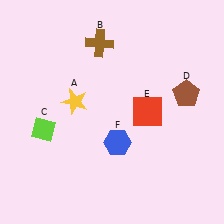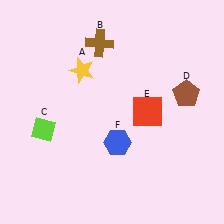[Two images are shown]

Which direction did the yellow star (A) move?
The yellow star (A) moved up.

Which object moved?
The yellow star (A) moved up.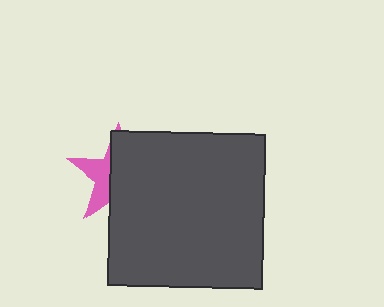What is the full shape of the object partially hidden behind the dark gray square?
The partially hidden object is a pink star.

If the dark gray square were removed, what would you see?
You would see the complete pink star.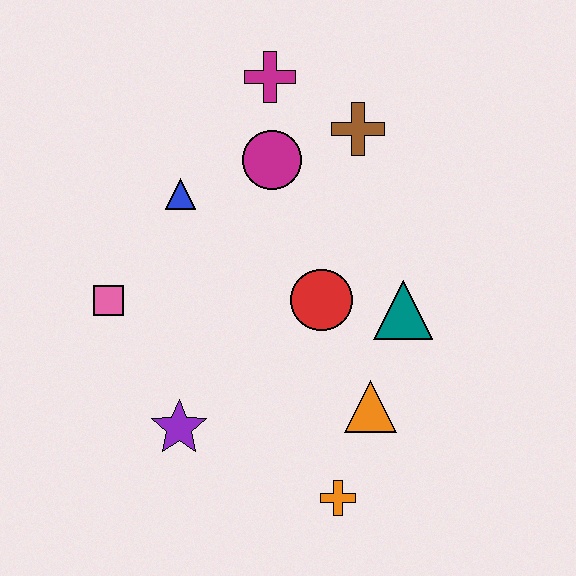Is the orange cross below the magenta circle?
Yes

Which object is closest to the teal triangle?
The red circle is closest to the teal triangle.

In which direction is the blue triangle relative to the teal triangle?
The blue triangle is to the left of the teal triangle.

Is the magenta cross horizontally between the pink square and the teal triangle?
Yes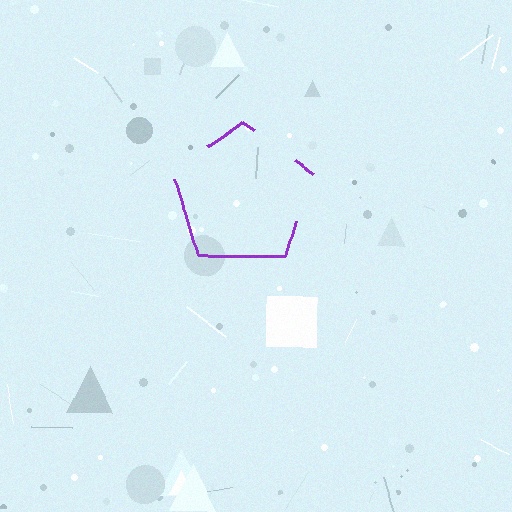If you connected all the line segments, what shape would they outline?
They would outline a pentagon.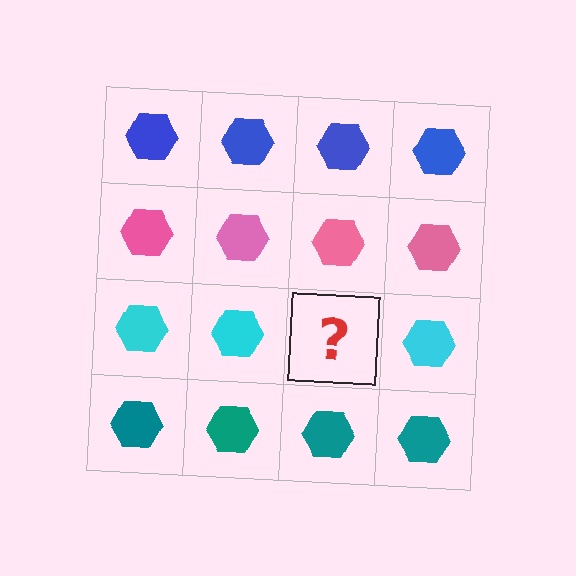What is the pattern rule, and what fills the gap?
The rule is that each row has a consistent color. The gap should be filled with a cyan hexagon.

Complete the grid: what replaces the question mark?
The question mark should be replaced with a cyan hexagon.